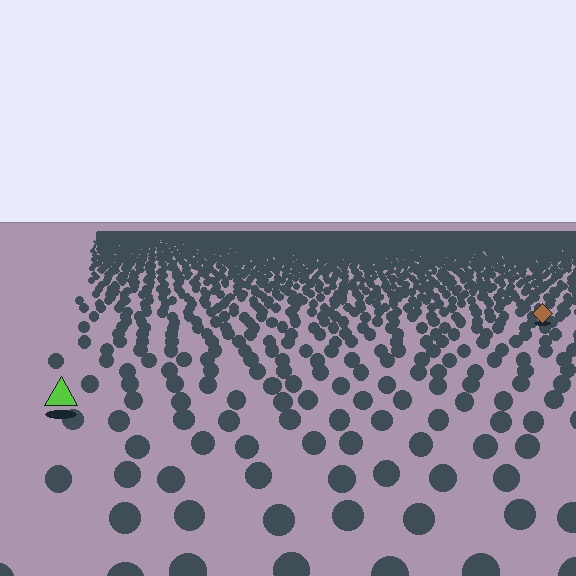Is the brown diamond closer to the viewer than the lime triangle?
No. The lime triangle is closer — you can tell from the texture gradient: the ground texture is coarser near it.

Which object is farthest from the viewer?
The brown diamond is farthest from the viewer. It appears smaller and the ground texture around it is denser.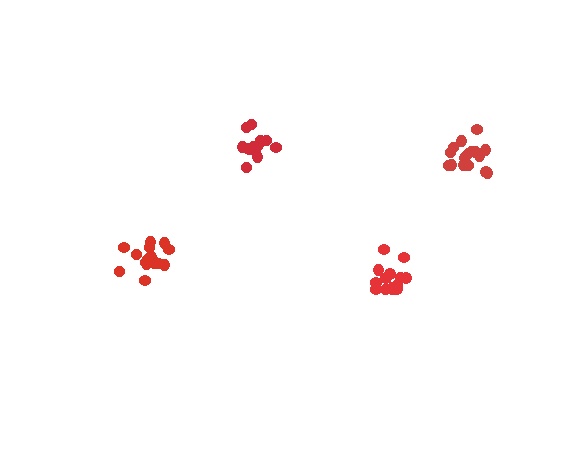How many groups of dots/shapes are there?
There are 4 groups.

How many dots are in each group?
Group 1: 18 dots, Group 2: 13 dots, Group 3: 14 dots, Group 4: 18 dots (63 total).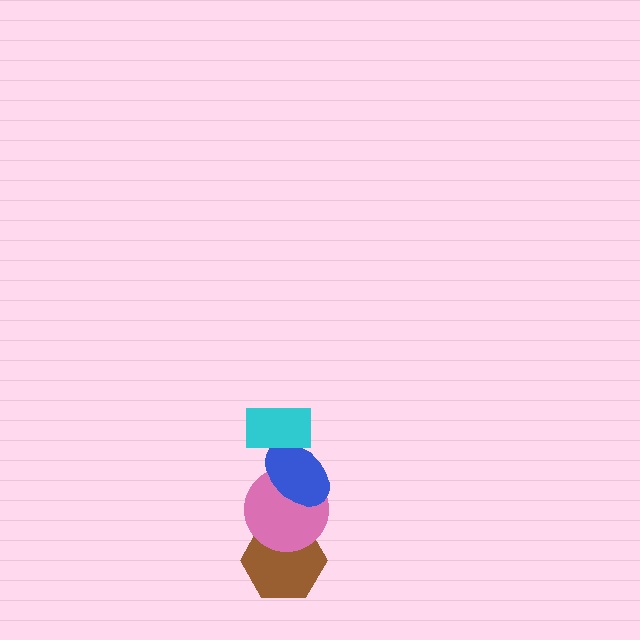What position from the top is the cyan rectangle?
The cyan rectangle is 1st from the top.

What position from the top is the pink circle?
The pink circle is 3rd from the top.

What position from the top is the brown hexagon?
The brown hexagon is 4th from the top.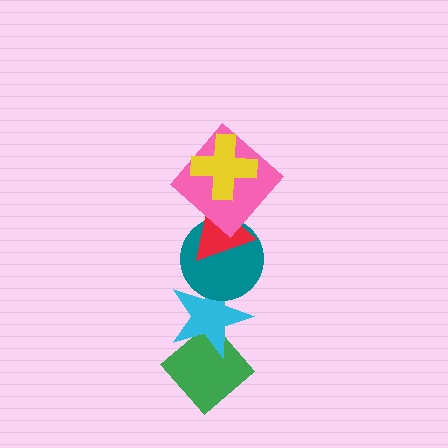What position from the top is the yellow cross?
The yellow cross is 1st from the top.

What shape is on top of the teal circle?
The red triangle is on top of the teal circle.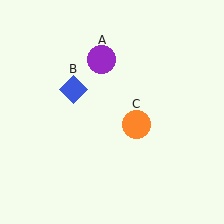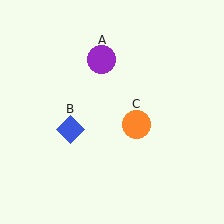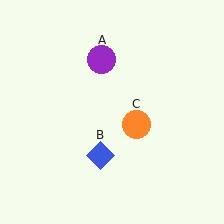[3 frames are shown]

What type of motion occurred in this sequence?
The blue diamond (object B) rotated counterclockwise around the center of the scene.